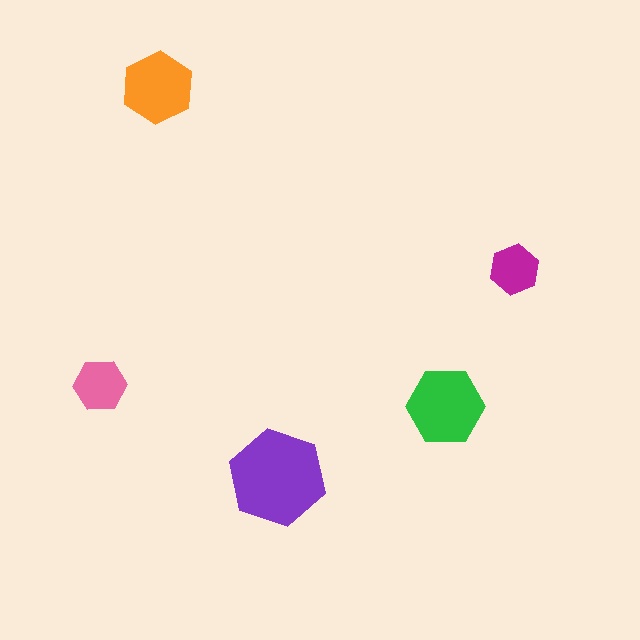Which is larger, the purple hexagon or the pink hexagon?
The purple one.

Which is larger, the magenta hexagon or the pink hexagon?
The pink one.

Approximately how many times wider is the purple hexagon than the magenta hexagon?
About 2 times wider.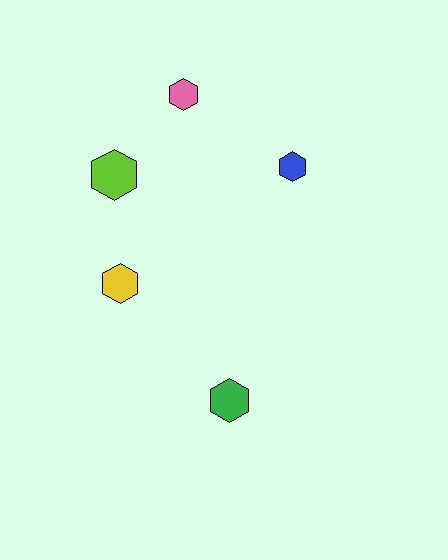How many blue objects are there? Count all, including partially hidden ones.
There is 1 blue object.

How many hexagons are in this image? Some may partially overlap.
There are 5 hexagons.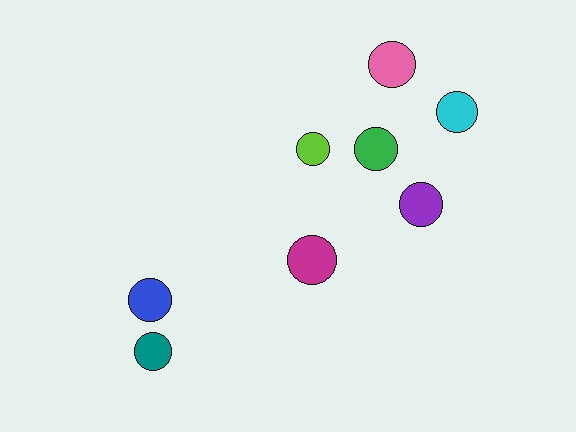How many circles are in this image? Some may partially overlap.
There are 8 circles.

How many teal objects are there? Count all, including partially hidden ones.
There is 1 teal object.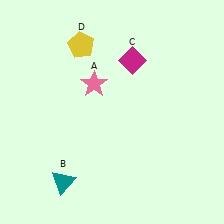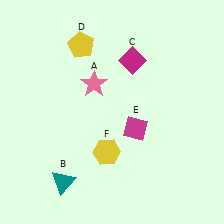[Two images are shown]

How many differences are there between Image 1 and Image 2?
There are 2 differences between the two images.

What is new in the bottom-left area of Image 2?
A yellow hexagon (F) was added in the bottom-left area of Image 2.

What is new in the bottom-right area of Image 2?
A magenta diamond (E) was added in the bottom-right area of Image 2.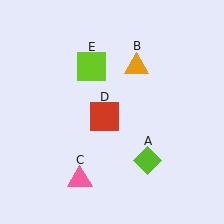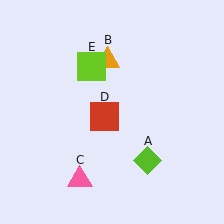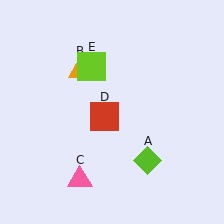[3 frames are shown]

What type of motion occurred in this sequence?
The orange triangle (object B) rotated counterclockwise around the center of the scene.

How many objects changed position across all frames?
1 object changed position: orange triangle (object B).